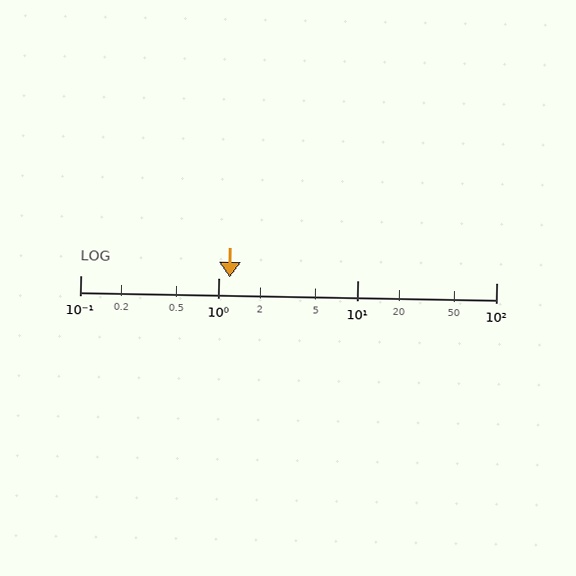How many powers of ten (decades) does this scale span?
The scale spans 3 decades, from 0.1 to 100.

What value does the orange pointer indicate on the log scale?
The pointer indicates approximately 1.2.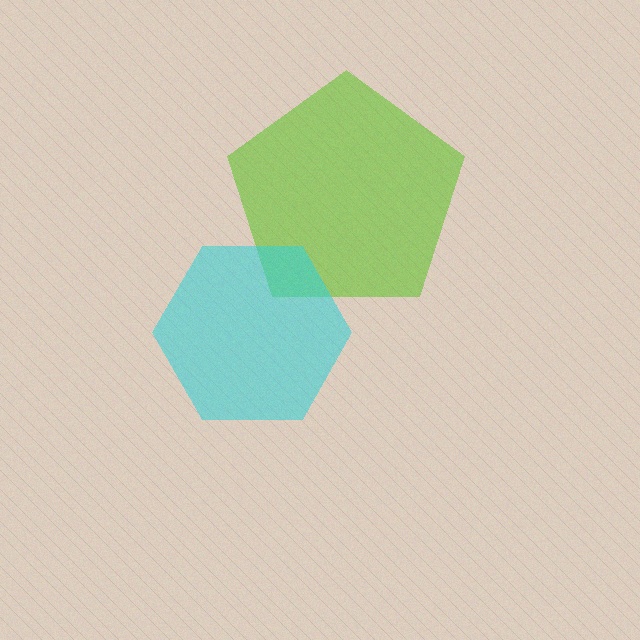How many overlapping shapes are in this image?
There are 2 overlapping shapes in the image.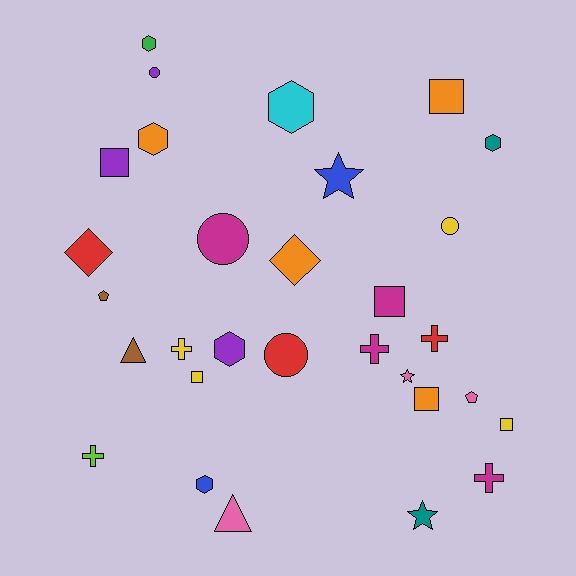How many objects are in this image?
There are 30 objects.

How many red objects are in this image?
There are 3 red objects.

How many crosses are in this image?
There are 5 crosses.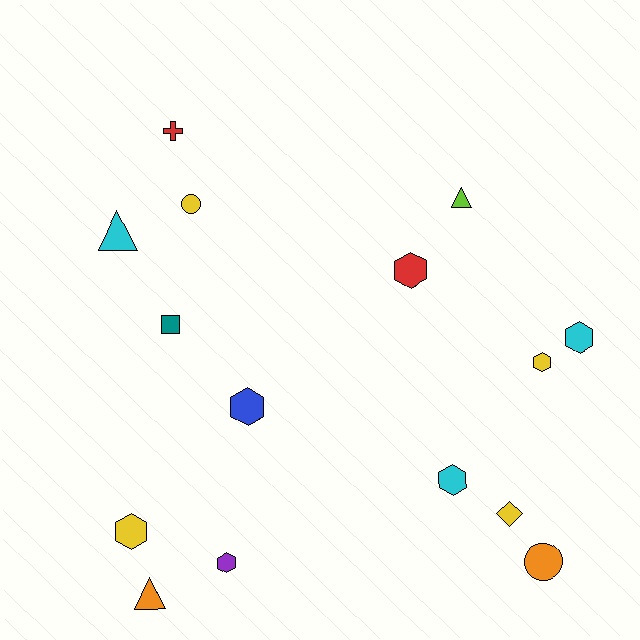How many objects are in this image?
There are 15 objects.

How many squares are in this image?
There is 1 square.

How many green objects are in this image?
There are no green objects.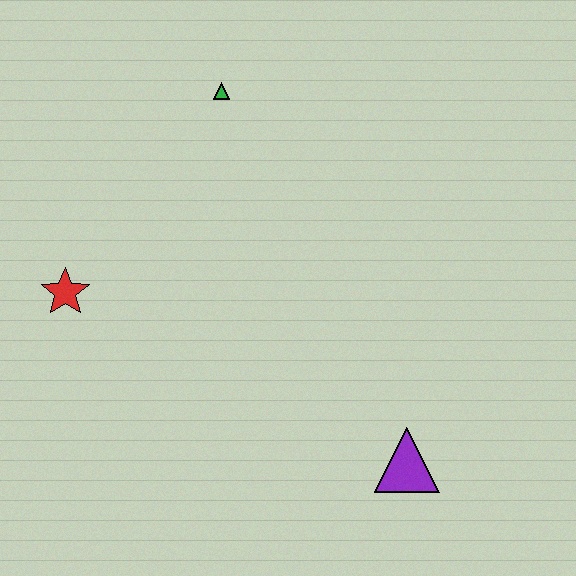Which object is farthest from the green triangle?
The purple triangle is farthest from the green triangle.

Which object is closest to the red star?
The green triangle is closest to the red star.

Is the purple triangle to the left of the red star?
No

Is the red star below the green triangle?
Yes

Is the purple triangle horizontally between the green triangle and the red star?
No